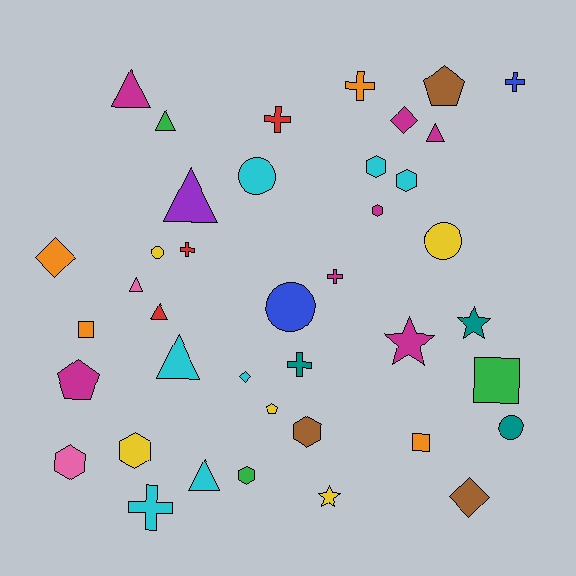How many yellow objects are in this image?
There are 5 yellow objects.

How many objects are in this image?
There are 40 objects.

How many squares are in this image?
There are 3 squares.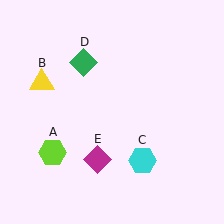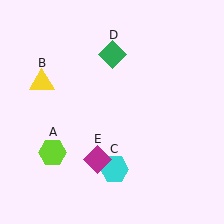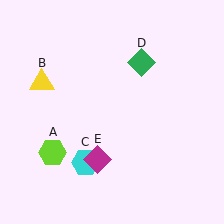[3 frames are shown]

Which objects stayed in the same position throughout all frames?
Lime hexagon (object A) and yellow triangle (object B) and magenta diamond (object E) remained stationary.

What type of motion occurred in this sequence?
The cyan hexagon (object C), green diamond (object D) rotated clockwise around the center of the scene.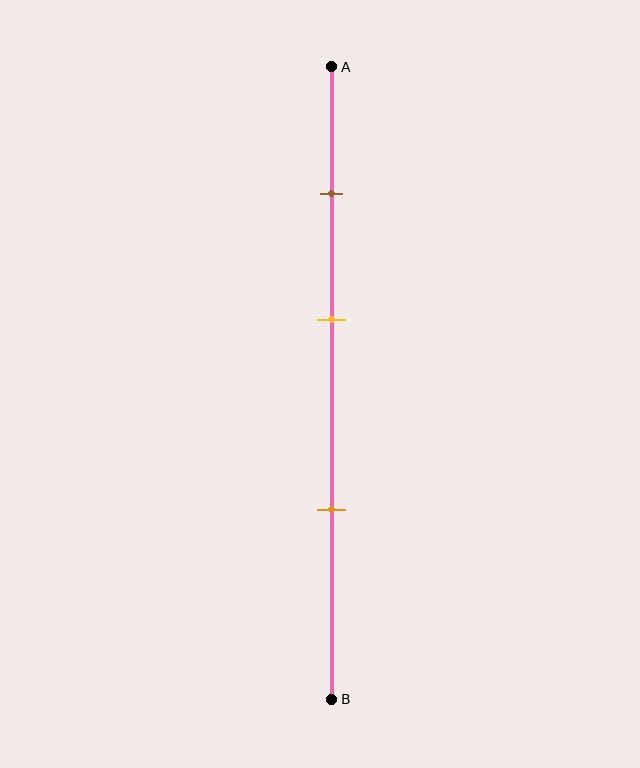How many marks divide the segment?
There are 3 marks dividing the segment.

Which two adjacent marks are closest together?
The brown and yellow marks are the closest adjacent pair.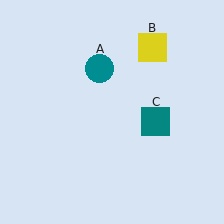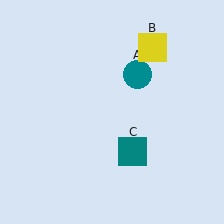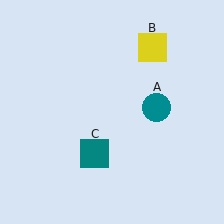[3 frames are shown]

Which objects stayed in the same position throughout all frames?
Yellow square (object B) remained stationary.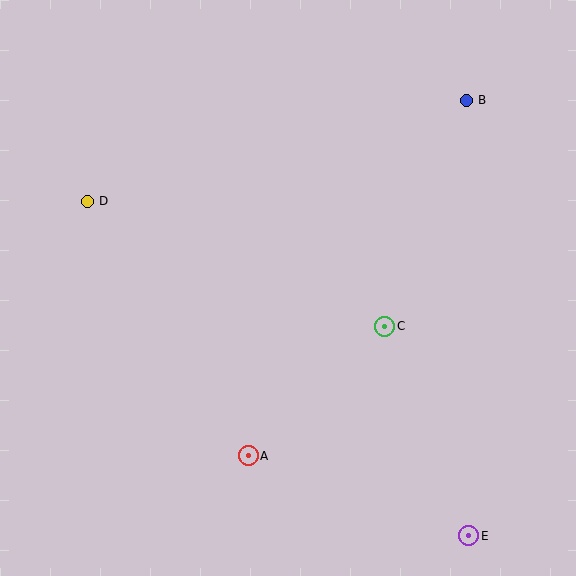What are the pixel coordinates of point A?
Point A is at (248, 456).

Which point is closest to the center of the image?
Point C at (385, 326) is closest to the center.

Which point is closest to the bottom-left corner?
Point A is closest to the bottom-left corner.